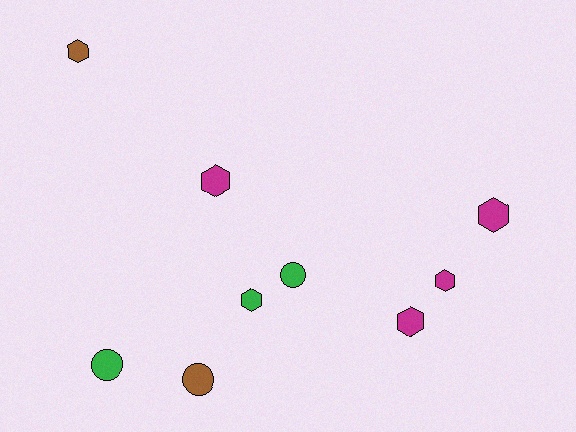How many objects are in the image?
There are 9 objects.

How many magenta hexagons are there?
There are 4 magenta hexagons.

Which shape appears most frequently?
Hexagon, with 6 objects.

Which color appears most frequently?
Magenta, with 4 objects.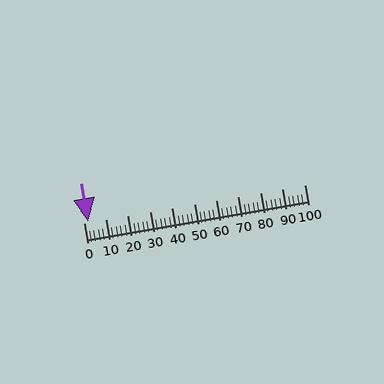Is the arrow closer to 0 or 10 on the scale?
The arrow is closer to 0.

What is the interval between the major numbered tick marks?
The major tick marks are spaced 10 units apart.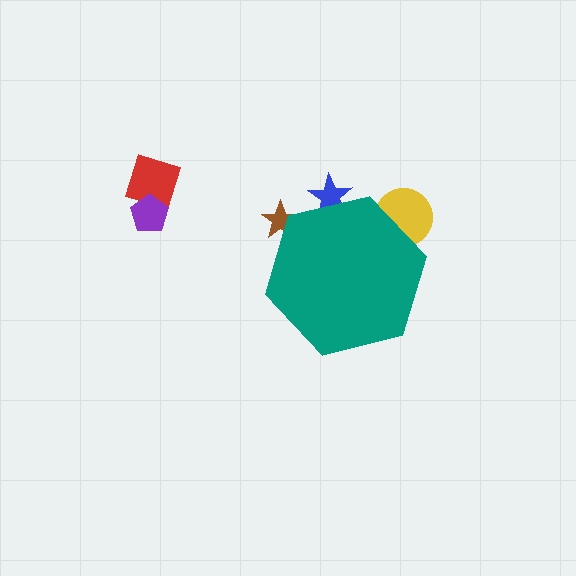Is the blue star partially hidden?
Yes, the blue star is partially hidden behind the teal hexagon.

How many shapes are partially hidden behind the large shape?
3 shapes are partially hidden.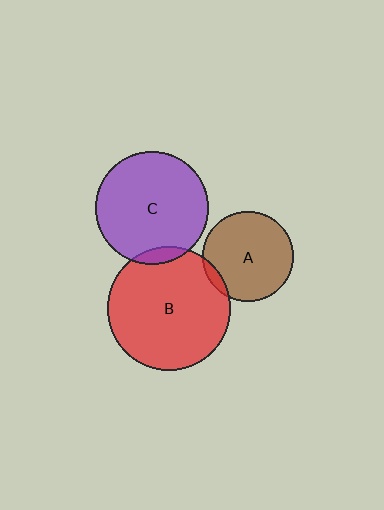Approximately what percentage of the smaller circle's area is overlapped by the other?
Approximately 5%.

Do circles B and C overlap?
Yes.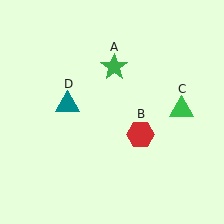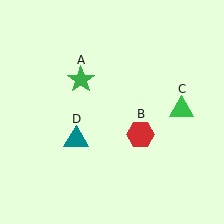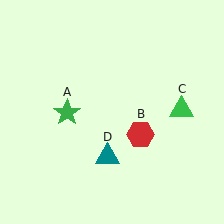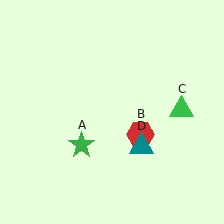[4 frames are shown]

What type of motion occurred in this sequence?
The green star (object A), teal triangle (object D) rotated counterclockwise around the center of the scene.